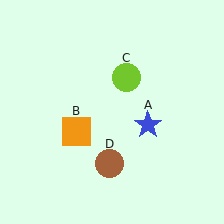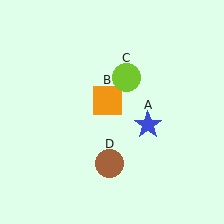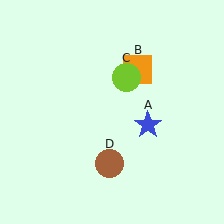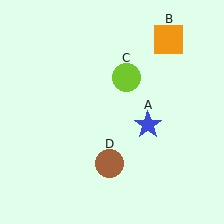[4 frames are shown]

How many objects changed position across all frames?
1 object changed position: orange square (object B).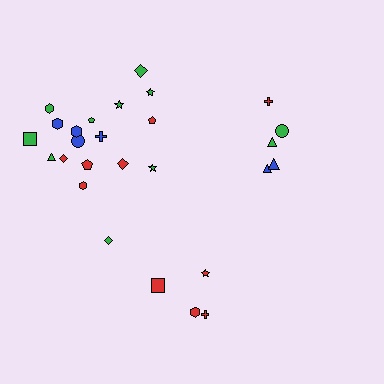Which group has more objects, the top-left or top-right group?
The top-left group.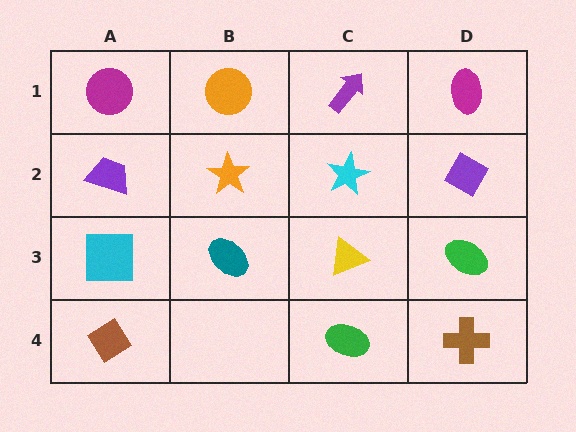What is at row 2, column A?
A purple trapezoid.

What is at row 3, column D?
A green ellipse.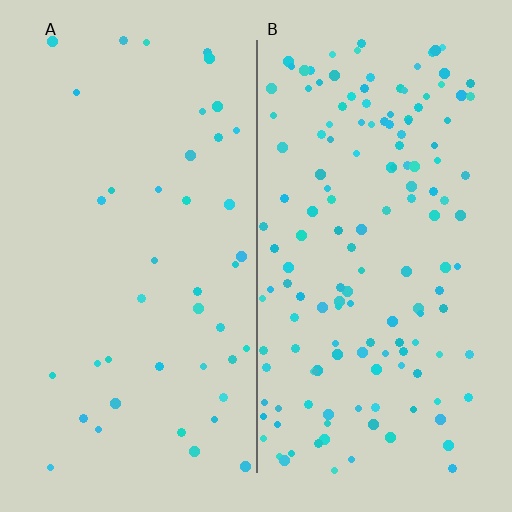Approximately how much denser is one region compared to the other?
Approximately 3.5× — region B over region A.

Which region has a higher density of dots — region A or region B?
B (the right).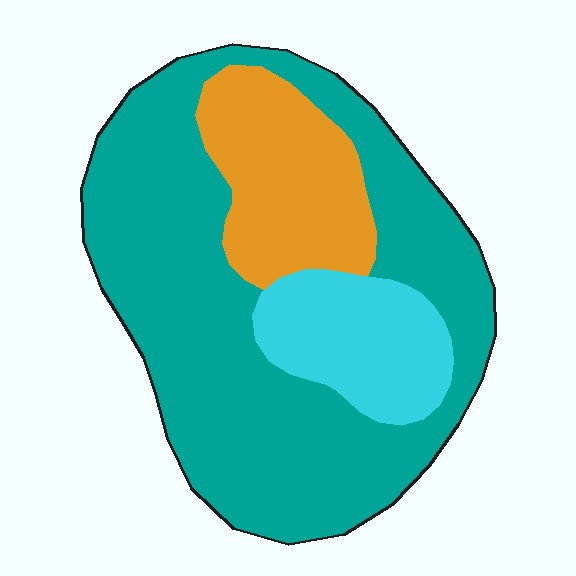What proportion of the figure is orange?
Orange covers around 20% of the figure.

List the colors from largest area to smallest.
From largest to smallest: teal, orange, cyan.